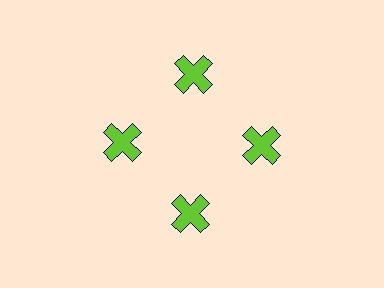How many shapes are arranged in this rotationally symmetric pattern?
There are 4 shapes, arranged in 4 groups of 1.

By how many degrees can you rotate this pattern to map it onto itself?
The pattern maps onto itself every 90 degrees of rotation.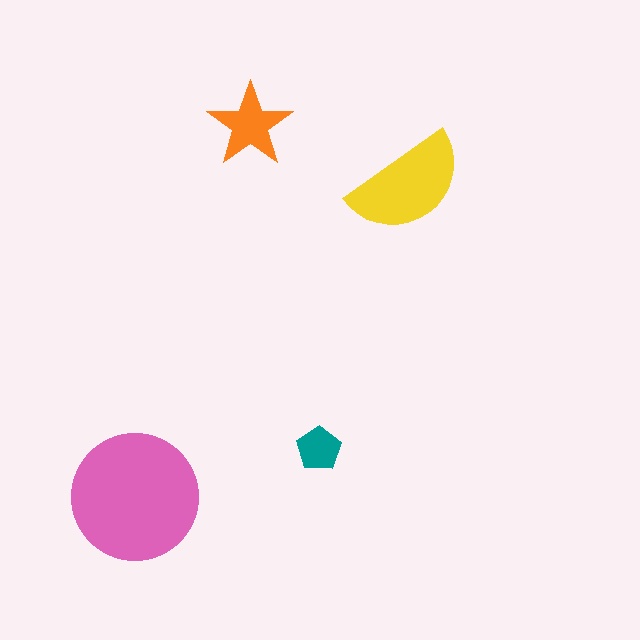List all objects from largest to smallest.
The pink circle, the yellow semicircle, the orange star, the teal pentagon.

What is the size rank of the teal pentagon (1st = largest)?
4th.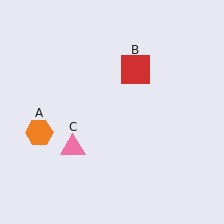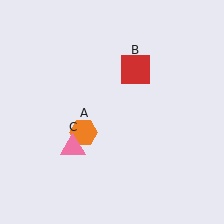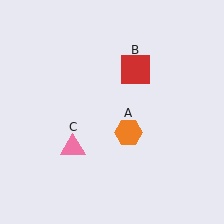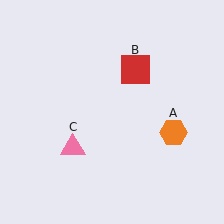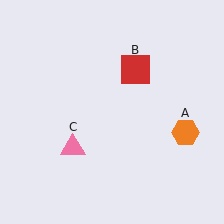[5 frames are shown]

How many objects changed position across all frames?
1 object changed position: orange hexagon (object A).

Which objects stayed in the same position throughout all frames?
Red square (object B) and pink triangle (object C) remained stationary.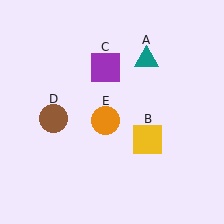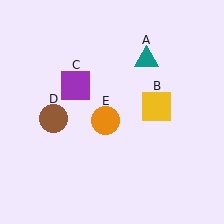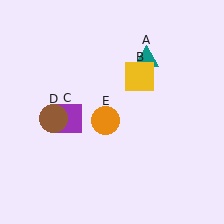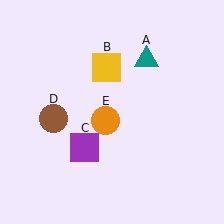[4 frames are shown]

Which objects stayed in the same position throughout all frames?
Teal triangle (object A) and brown circle (object D) and orange circle (object E) remained stationary.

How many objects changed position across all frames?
2 objects changed position: yellow square (object B), purple square (object C).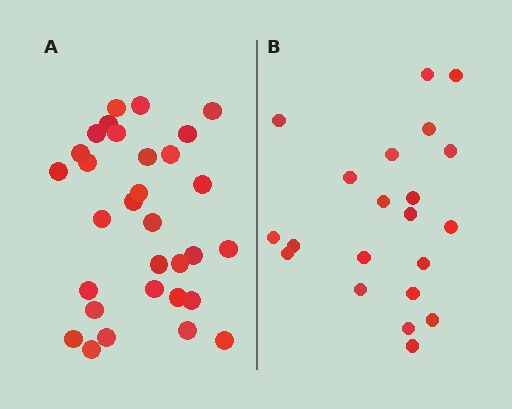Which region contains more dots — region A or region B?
Region A (the left region) has more dots.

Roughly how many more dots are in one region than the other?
Region A has roughly 10 or so more dots than region B.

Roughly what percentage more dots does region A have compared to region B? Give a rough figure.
About 50% more.